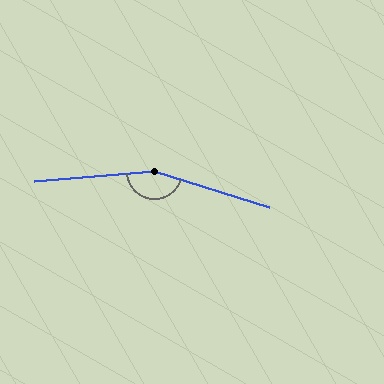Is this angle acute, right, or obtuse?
It is obtuse.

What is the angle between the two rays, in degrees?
Approximately 158 degrees.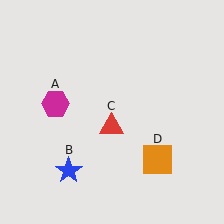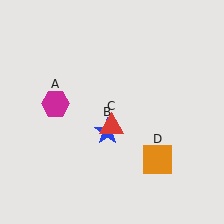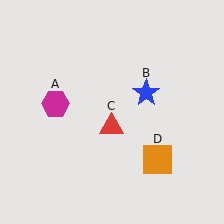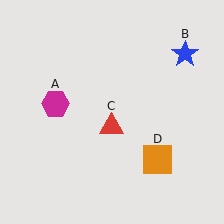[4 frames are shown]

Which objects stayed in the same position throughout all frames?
Magenta hexagon (object A) and red triangle (object C) and orange square (object D) remained stationary.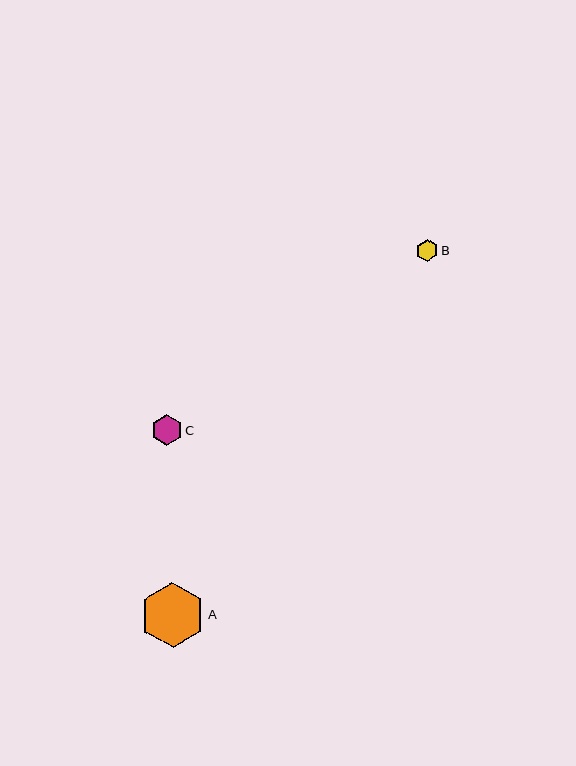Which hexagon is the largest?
Hexagon A is the largest with a size of approximately 65 pixels.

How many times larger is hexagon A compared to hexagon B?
Hexagon A is approximately 3.0 times the size of hexagon B.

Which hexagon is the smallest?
Hexagon B is the smallest with a size of approximately 22 pixels.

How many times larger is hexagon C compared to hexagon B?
Hexagon C is approximately 1.4 times the size of hexagon B.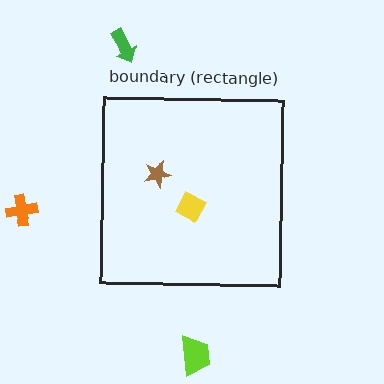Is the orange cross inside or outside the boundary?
Outside.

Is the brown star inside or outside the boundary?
Inside.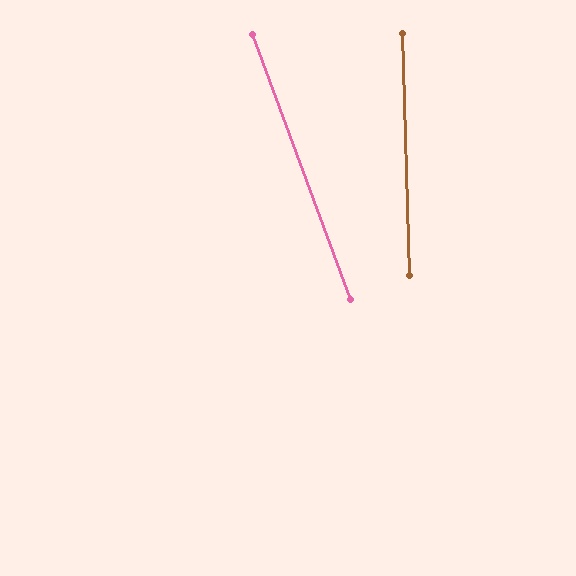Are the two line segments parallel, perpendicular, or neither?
Neither parallel nor perpendicular — they differ by about 19°.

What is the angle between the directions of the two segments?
Approximately 19 degrees.